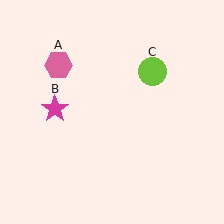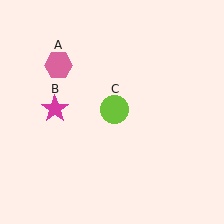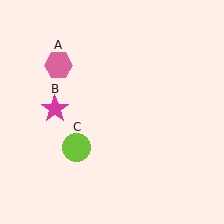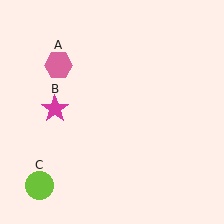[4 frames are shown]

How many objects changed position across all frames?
1 object changed position: lime circle (object C).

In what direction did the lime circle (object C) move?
The lime circle (object C) moved down and to the left.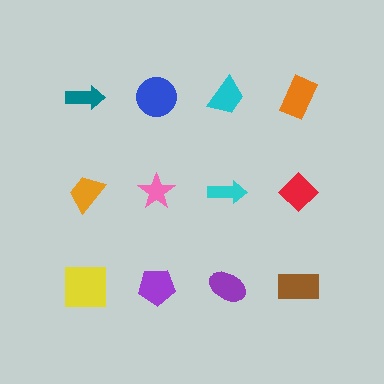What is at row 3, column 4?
A brown rectangle.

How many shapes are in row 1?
4 shapes.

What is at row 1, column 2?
A blue circle.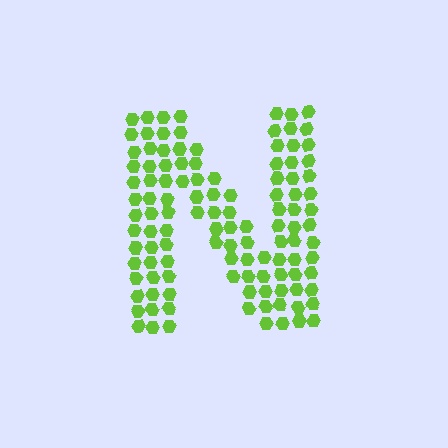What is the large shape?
The large shape is the letter N.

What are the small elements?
The small elements are hexagons.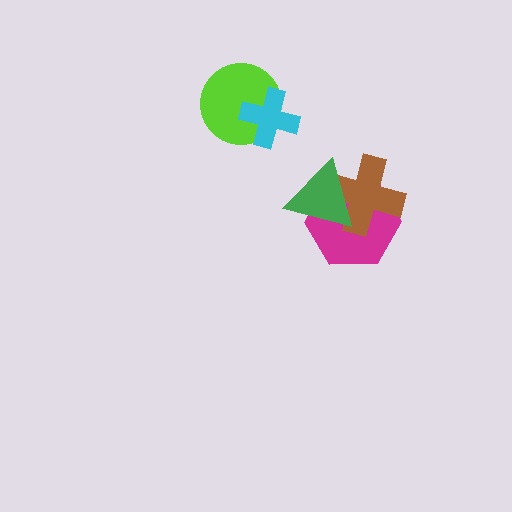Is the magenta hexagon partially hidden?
Yes, it is partially covered by another shape.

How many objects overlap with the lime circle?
1 object overlaps with the lime circle.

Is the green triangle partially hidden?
No, no other shape covers it.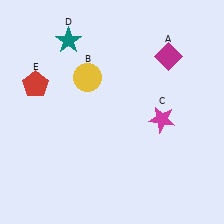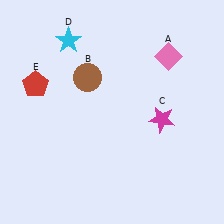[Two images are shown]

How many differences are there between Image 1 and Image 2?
There are 3 differences between the two images.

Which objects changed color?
A changed from magenta to pink. B changed from yellow to brown. D changed from teal to cyan.